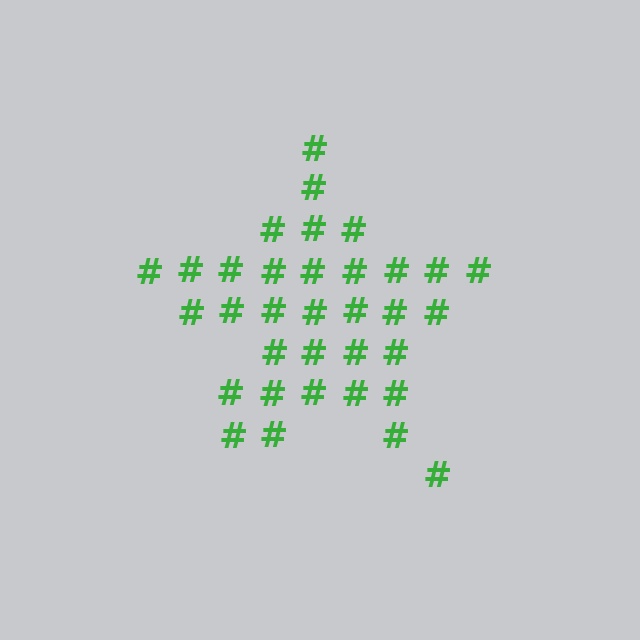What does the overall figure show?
The overall figure shows a star.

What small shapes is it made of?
It is made of small hash symbols.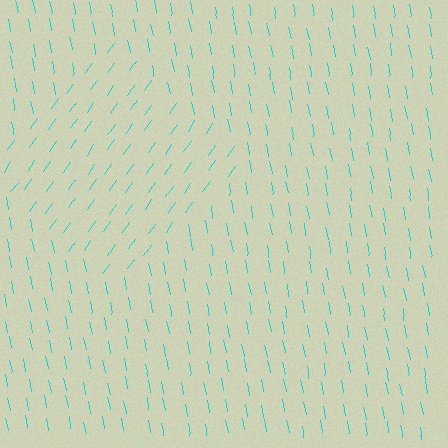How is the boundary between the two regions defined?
The boundary is defined purely by a change in line orientation (approximately 45 degrees difference). All lines are the same color and thickness.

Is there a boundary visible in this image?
Yes, there is a texture boundary formed by a change in line orientation.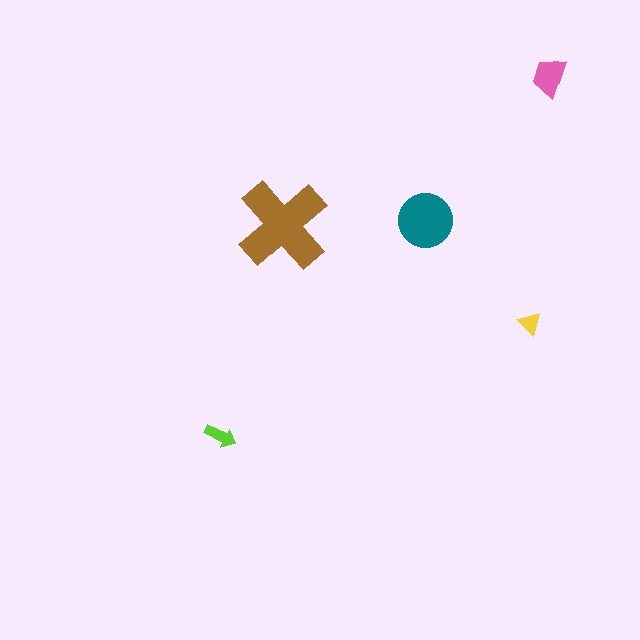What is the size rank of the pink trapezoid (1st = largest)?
3rd.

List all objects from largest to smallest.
The brown cross, the teal circle, the pink trapezoid, the lime arrow, the yellow triangle.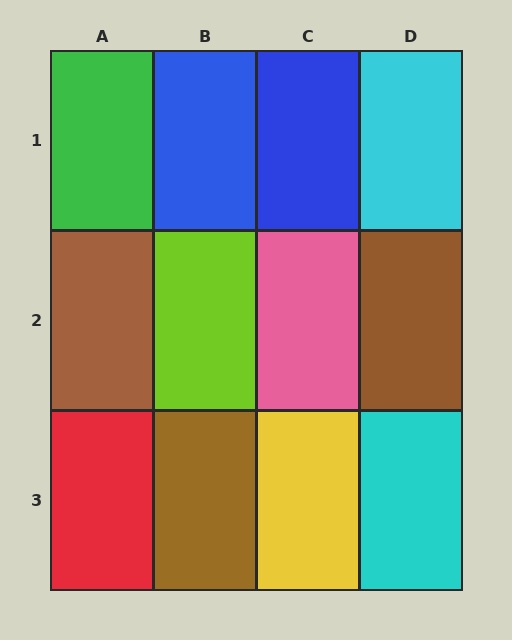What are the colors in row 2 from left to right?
Brown, lime, pink, brown.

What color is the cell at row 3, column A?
Red.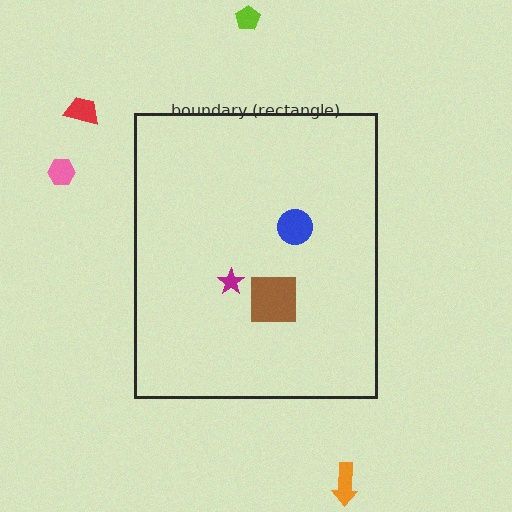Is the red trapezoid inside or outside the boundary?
Outside.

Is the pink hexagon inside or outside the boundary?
Outside.